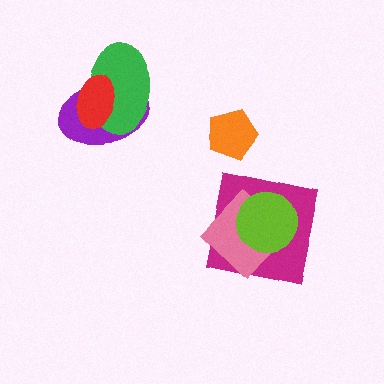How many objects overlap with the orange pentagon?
0 objects overlap with the orange pentagon.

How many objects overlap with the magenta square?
2 objects overlap with the magenta square.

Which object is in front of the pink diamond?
The lime circle is in front of the pink diamond.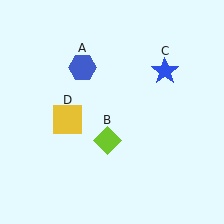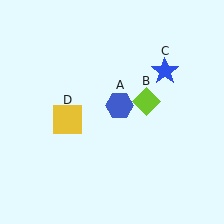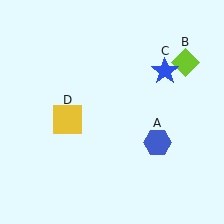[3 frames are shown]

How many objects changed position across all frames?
2 objects changed position: blue hexagon (object A), lime diamond (object B).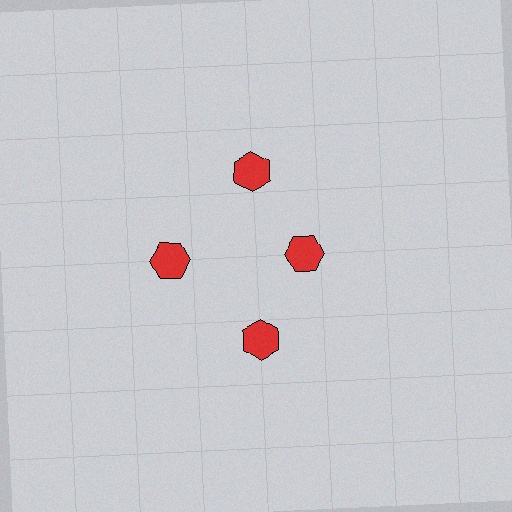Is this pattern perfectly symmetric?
No. The 4 red hexagons are arranged in a ring, but one element near the 3 o'clock position is pulled inward toward the center, breaking the 4-fold rotational symmetry.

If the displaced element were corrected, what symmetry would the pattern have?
It would have 4-fold rotational symmetry — the pattern would map onto itself every 90 degrees.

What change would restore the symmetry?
The symmetry would be restored by moving it outward, back onto the ring so that all 4 hexagons sit at equal angles and equal distance from the center.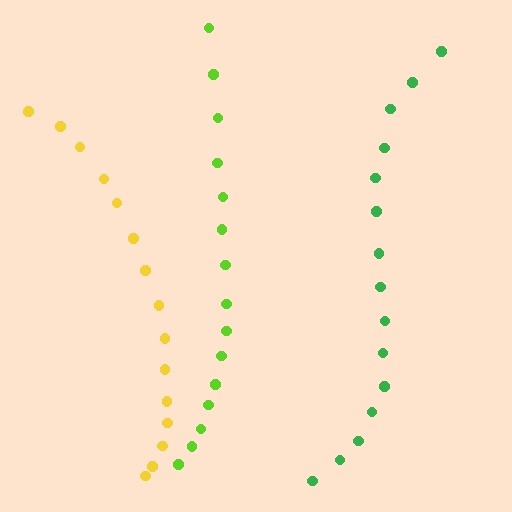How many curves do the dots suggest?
There are 3 distinct paths.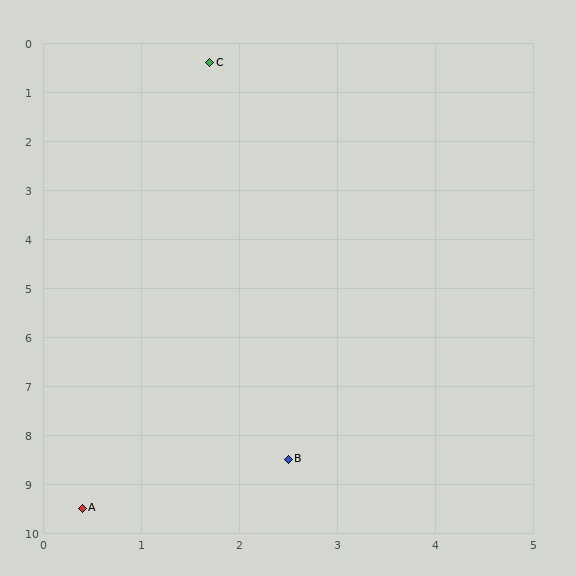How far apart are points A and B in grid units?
Points A and B are about 2.3 grid units apart.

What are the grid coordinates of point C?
Point C is at approximately (1.7, 0.4).